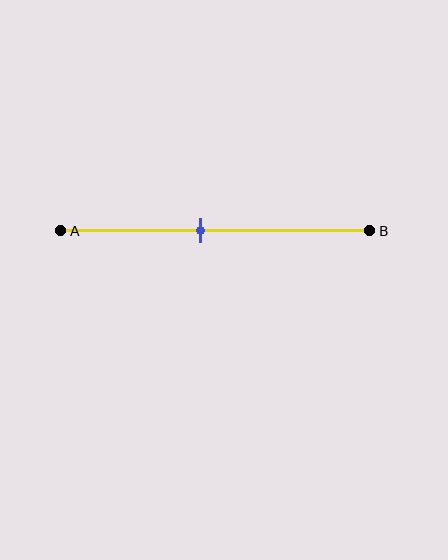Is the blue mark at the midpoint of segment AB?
No, the mark is at about 45% from A, not at the 50% midpoint.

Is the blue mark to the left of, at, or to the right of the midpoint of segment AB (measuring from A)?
The blue mark is to the left of the midpoint of segment AB.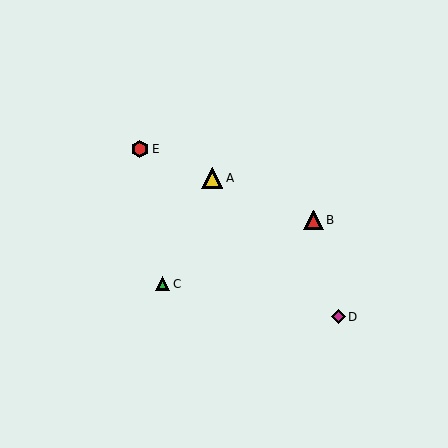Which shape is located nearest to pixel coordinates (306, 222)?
The red triangle (labeled B) at (313, 220) is nearest to that location.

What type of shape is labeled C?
Shape C is a green triangle.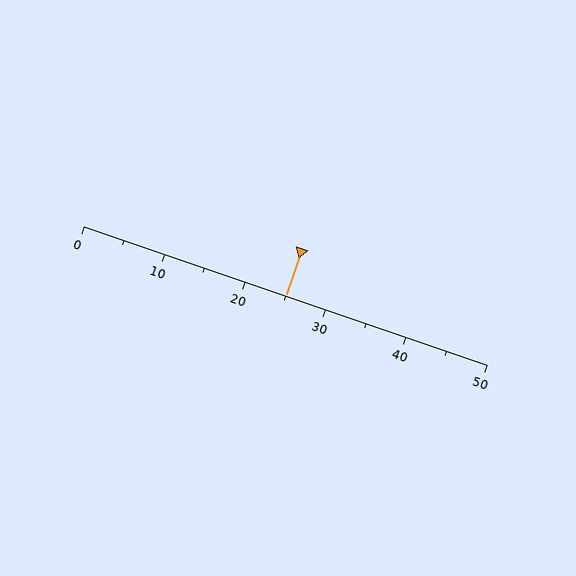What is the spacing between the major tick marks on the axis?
The major ticks are spaced 10 apart.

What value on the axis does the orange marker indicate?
The marker indicates approximately 25.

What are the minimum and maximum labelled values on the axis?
The axis runs from 0 to 50.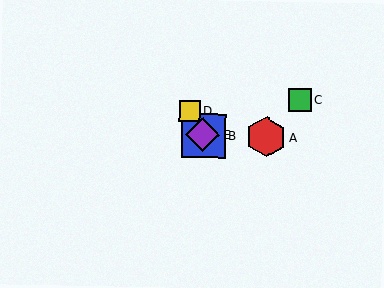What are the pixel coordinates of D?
Object D is at (190, 111).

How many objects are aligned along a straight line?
3 objects (B, D, E) are aligned along a straight line.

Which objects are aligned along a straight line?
Objects B, D, E are aligned along a straight line.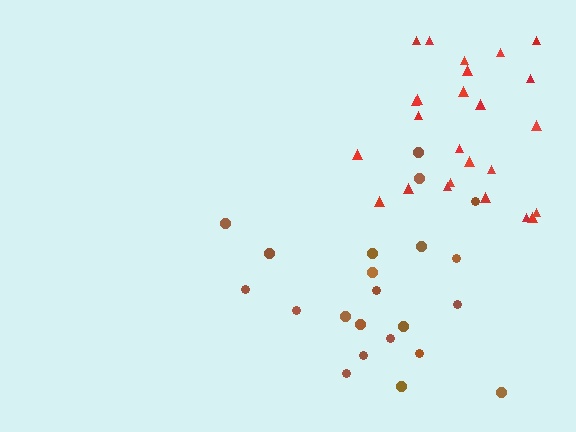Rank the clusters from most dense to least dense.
red, brown.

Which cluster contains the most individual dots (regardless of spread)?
Red (25).